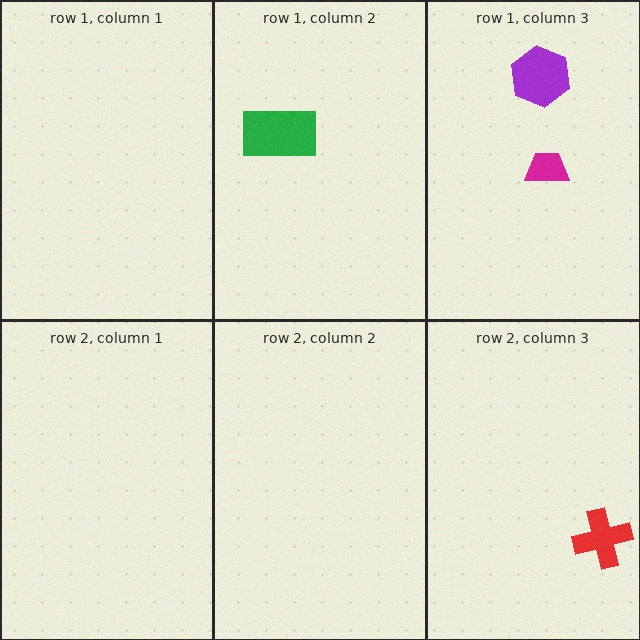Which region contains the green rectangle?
The row 1, column 2 region.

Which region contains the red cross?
The row 2, column 3 region.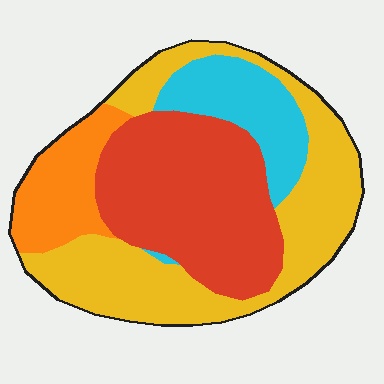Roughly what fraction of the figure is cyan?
Cyan takes up less than a sixth of the figure.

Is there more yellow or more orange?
Yellow.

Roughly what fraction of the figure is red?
Red takes up about one third (1/3) of the figure.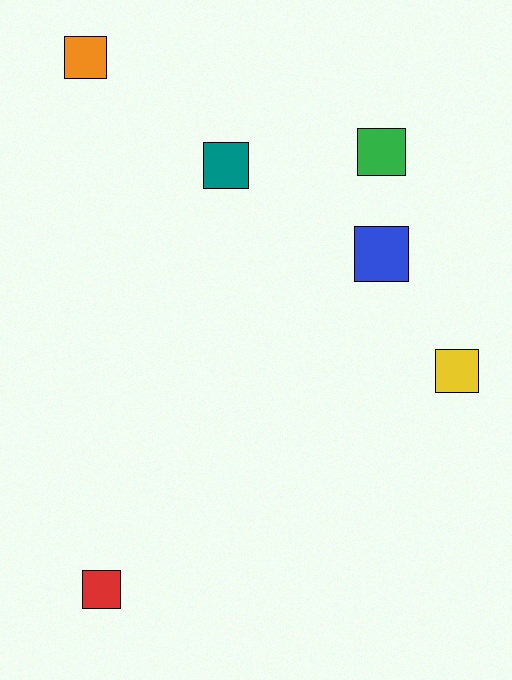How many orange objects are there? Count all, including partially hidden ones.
There is 1 orange object.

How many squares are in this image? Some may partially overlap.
There are 6 squares.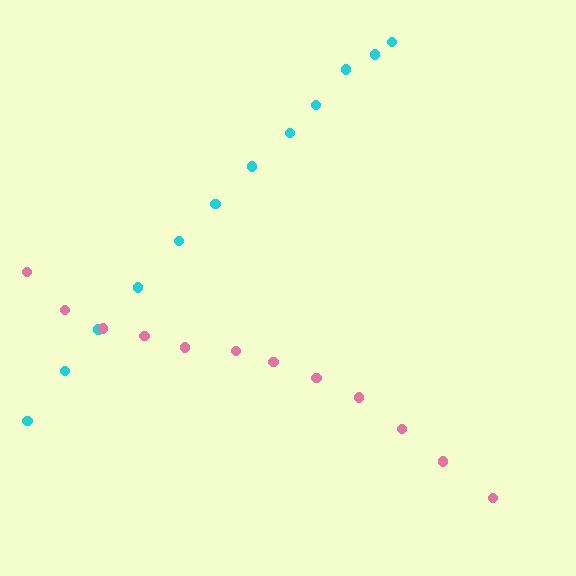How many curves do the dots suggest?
There are 2 distinct paths.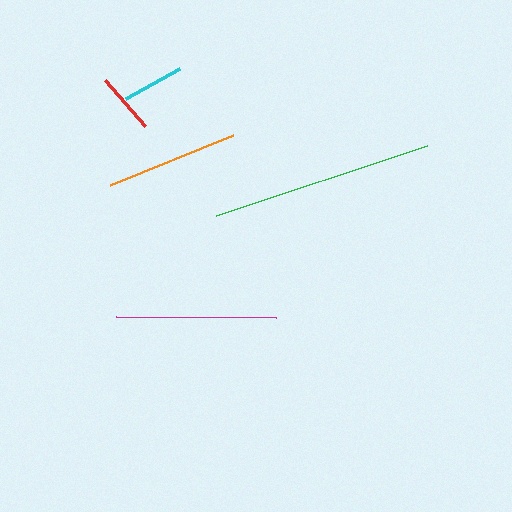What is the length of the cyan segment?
The cyan segment is approximately 62 pixels long.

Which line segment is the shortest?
The red line is the shortest at approximately 61 pixels.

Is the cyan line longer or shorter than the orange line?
The orange line is longer than the cyan line.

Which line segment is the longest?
The green line is the longest at approximately 222 pixels.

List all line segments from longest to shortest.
From longest to shortest: green, magenta, orange, cyan, red.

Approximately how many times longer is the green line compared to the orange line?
The green line is approximately 1.7 times the length of the orange line.